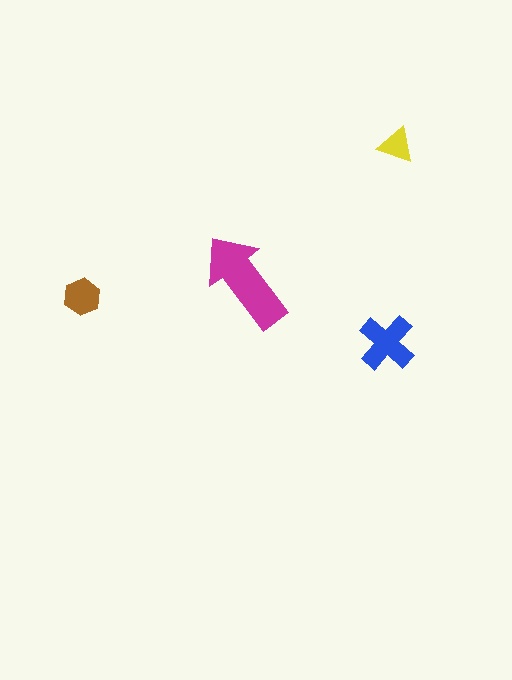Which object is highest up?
The yellow triangle is topmost.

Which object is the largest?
The magenta arrow.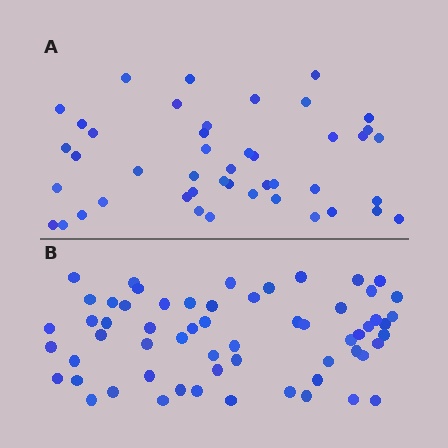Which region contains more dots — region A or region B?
Region B (the bottom region) has more dots.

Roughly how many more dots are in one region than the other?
Region B has approximately 15 more dots than region A.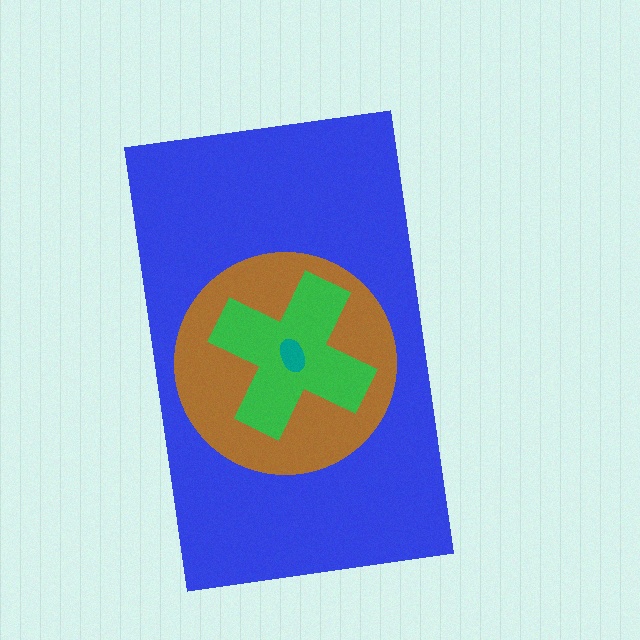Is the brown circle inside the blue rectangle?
Yes.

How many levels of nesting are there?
4.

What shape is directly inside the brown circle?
The green cross.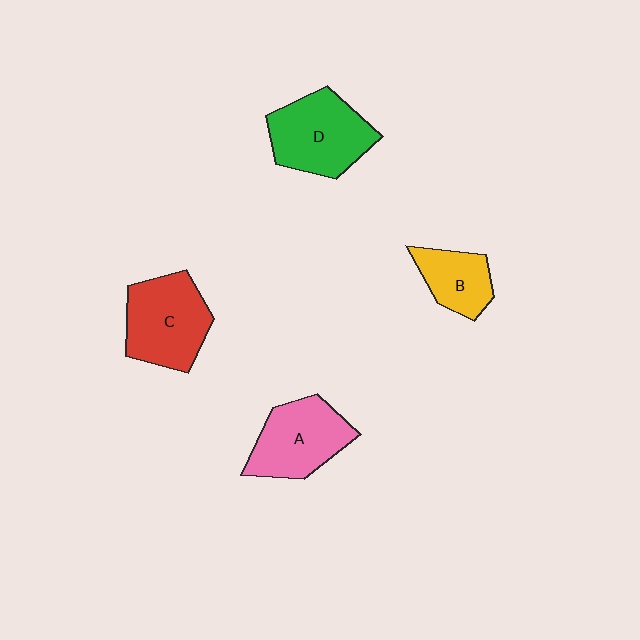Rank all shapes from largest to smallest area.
From largest to smallest: D (green), C (red), A (pink), B (yellow).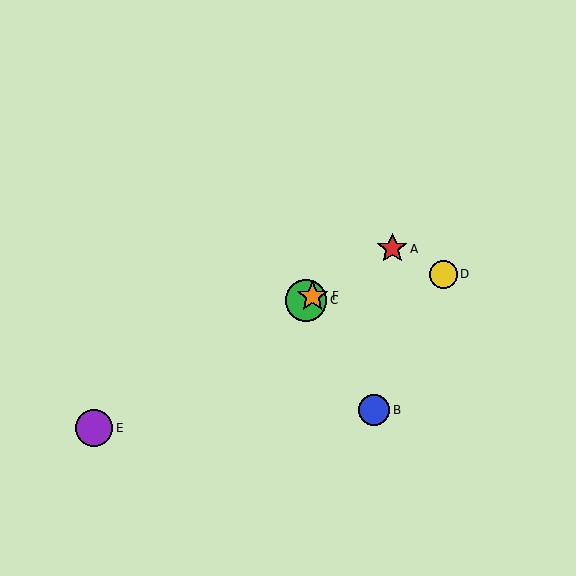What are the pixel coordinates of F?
Object F is at (313, 296).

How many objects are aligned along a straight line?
4 objects (A, C, E, F) are aligned along a straight line.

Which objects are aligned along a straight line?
Objects A, C, E, F are aligned along a straight line.